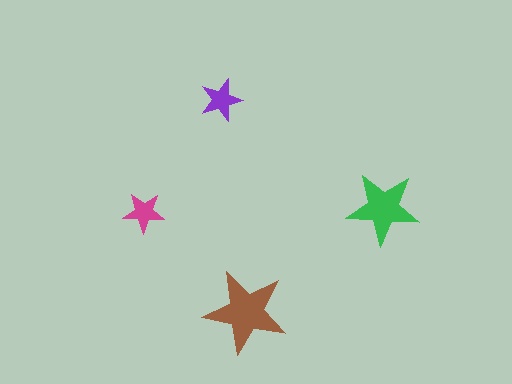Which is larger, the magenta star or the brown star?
The brown one.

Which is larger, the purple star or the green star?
The green one.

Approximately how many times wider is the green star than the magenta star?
About 2 times wider.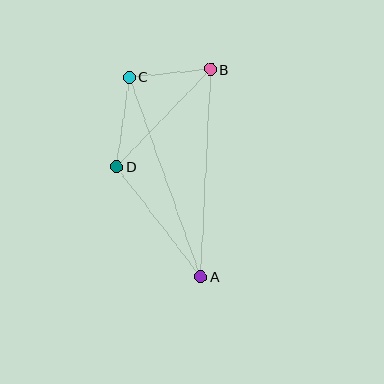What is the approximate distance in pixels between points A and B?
The distance between A and B is approximately 208 pixels.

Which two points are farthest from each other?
Points A and C are farthest from each other.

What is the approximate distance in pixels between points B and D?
The distance between B and D is approximately 135 pixels.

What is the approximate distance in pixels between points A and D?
The distance between A and D is approximately 139 pixels.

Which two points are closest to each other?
Points B and C are closest to each other.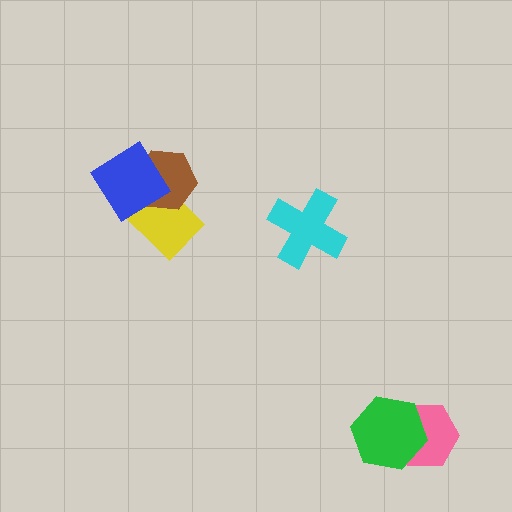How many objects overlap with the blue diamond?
2 objects overlap with the blue diamond.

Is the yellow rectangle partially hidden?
Yes, it is partially covered by another shape.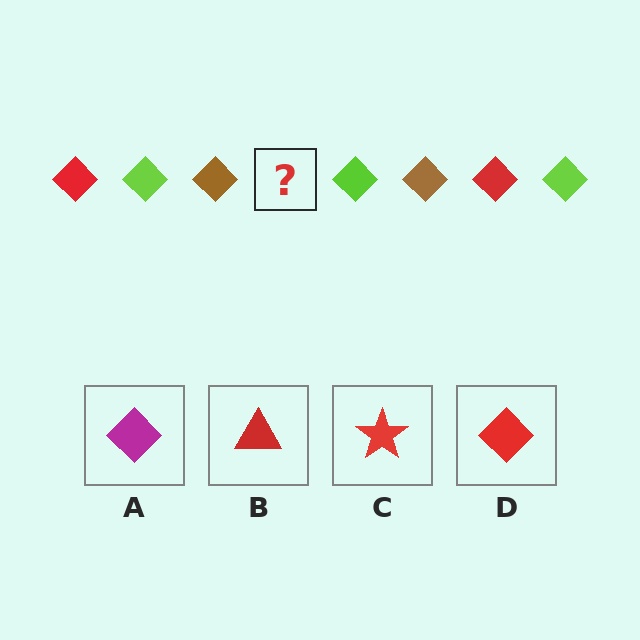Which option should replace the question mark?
Option D.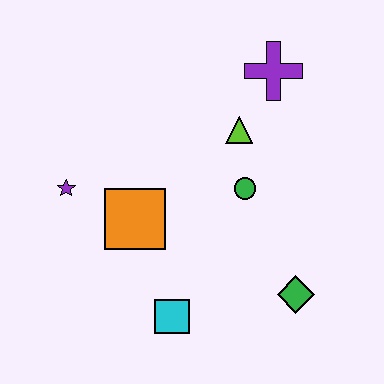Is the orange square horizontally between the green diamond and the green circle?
No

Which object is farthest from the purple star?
The green diamond is farthest from the purple star.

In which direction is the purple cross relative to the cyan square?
The purple cross is above the cyan square.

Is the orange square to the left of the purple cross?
Yes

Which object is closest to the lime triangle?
The green circle is closest to the lime triangle.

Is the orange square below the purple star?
Yes